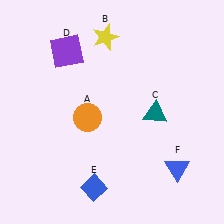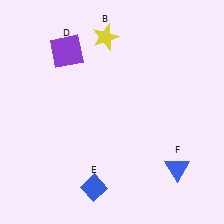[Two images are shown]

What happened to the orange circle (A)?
The orange circle (A) was removed in Image 2. It was in the bottom-left area of Image 1.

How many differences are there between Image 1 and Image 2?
There are 2 differences between the two images.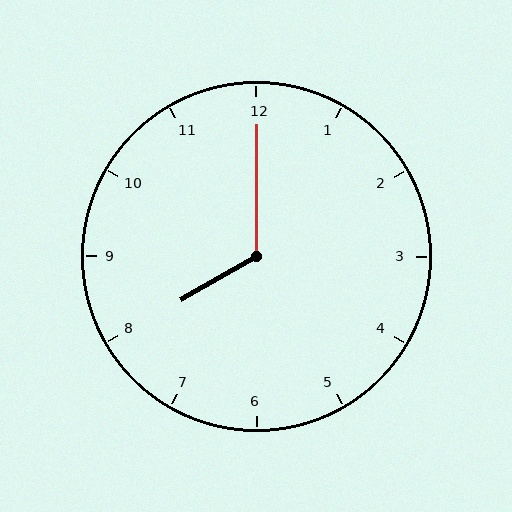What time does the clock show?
8:00.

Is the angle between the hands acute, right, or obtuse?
It is obtuse.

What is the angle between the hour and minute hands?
Approximately 120 degrees.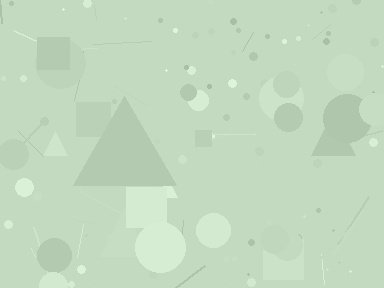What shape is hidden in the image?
A triangle is hidden in the image.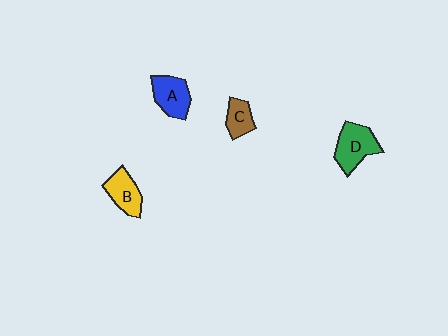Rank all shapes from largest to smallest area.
From largest to smallest: D (green), A (blue), B (yellow), C (brown).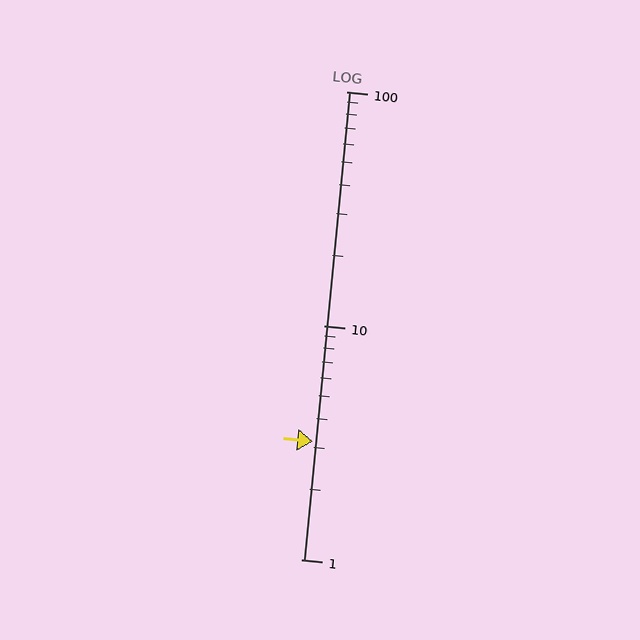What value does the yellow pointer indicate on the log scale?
The pointer indicates approximately 3.2.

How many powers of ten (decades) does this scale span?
The scale spans 2 decades, from 1 to 100.